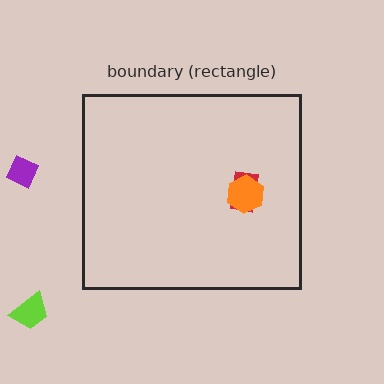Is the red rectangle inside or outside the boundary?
Inside.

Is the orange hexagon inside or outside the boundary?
Inside.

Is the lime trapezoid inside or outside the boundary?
Outside.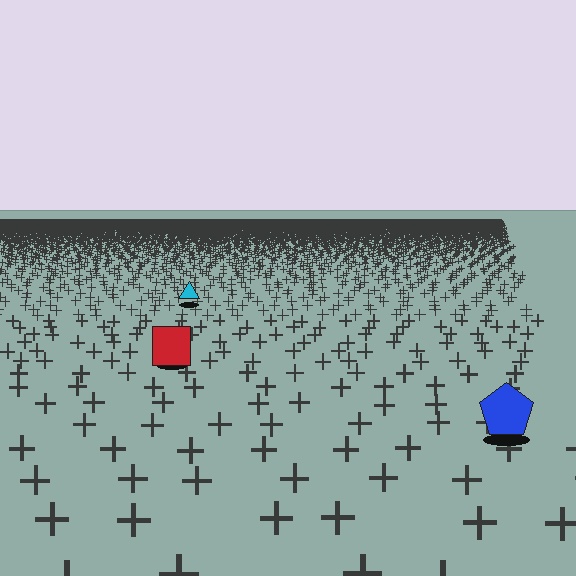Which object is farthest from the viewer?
The cyan triangle is farthest from the viewer. It appears smaller and the ground texture around it is denser.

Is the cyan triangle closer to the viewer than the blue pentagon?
No. The blue pentagon is closer — you can tell from the texture gradient: the ground texture is coarser near it.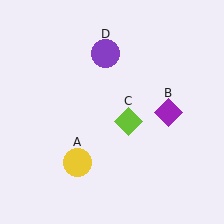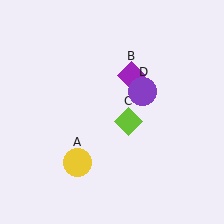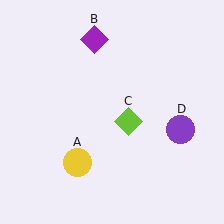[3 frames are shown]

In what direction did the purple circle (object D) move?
The purple circle (object D) moved down and to the right.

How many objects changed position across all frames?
2 objects changed position: purple diamond (object B), purple circle (object D).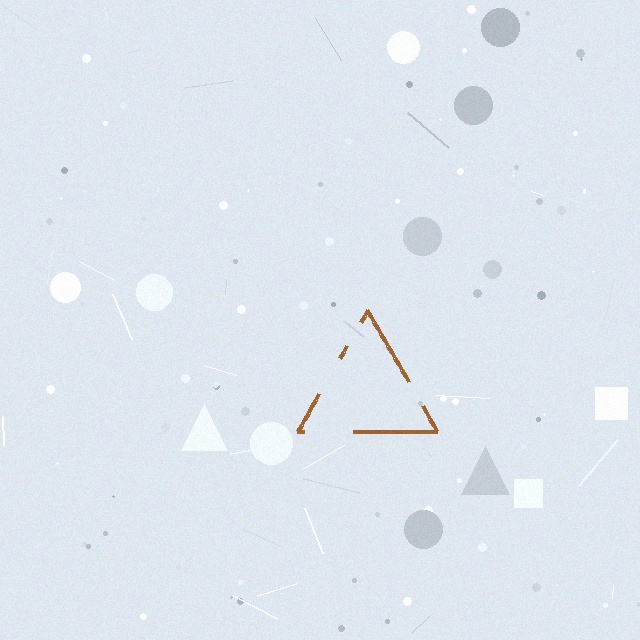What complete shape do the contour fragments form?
The contour fragments form a triangle.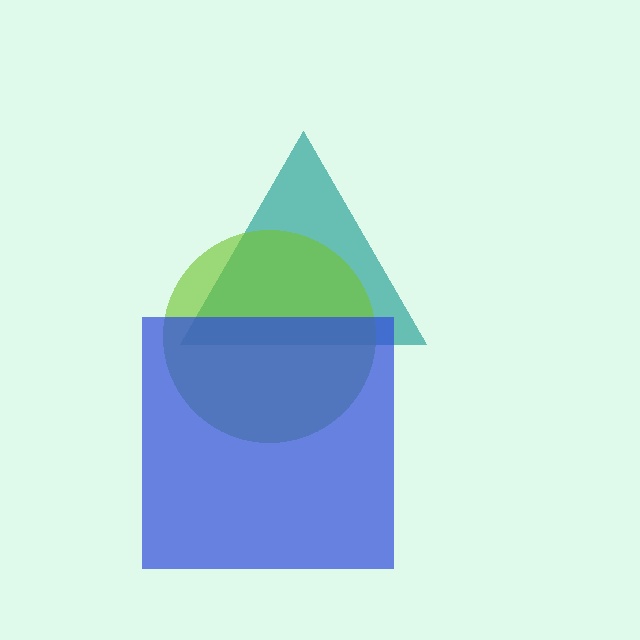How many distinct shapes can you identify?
There are 3 distinct shapes: a teal triangle, a lime circle, a blue square.